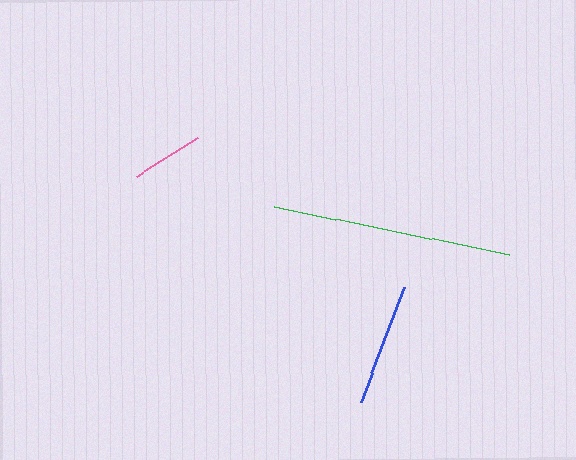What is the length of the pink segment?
The pink segment is approximately 72 pixels long.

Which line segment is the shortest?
The pink line is the shortest at approximately 72 pixels.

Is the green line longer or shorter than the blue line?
The green line is longer than the blue line.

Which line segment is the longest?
The green line is the longest at approximately 240 pixels.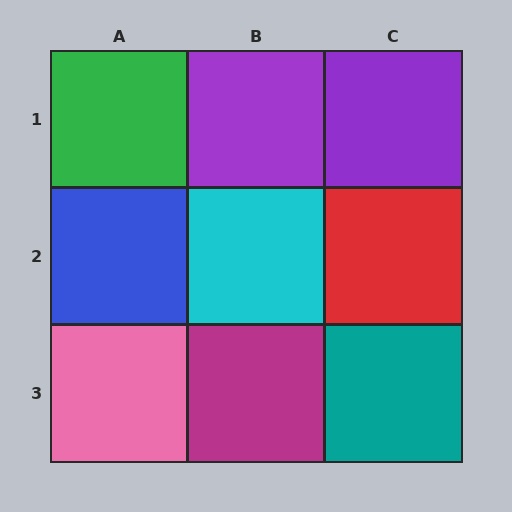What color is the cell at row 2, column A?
Blue.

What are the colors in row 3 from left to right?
Pink, magenta, teal.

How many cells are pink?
1 cell is pink.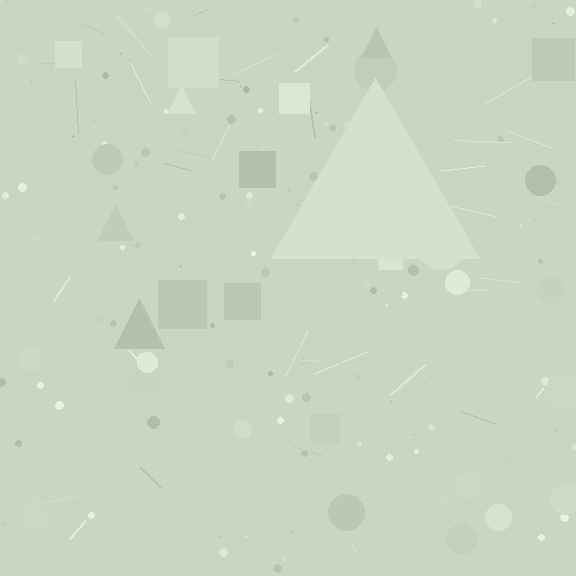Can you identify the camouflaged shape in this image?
The camouflaged shape is a triangle.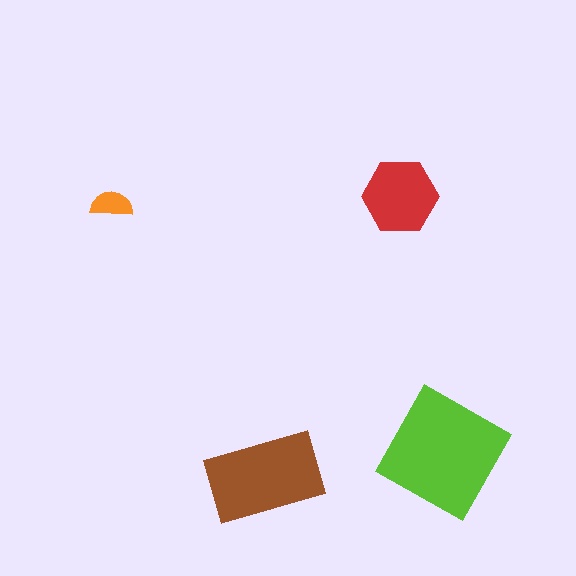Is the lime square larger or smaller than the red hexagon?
Larger.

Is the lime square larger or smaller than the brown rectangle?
Larger.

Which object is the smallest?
The orange semicircle.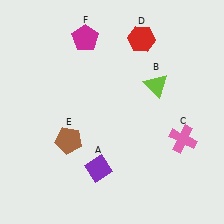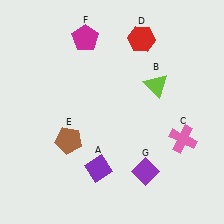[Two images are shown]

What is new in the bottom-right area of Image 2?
A purple diamond (G) was added in the bottom-right area of Image 2.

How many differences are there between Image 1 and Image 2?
There is 1 difference between the two images.